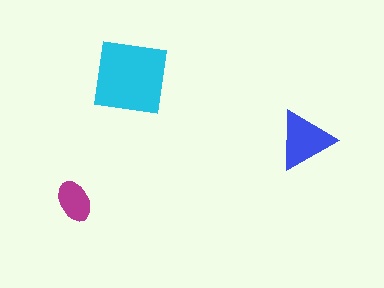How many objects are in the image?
There are 3 objects in the image.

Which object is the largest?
The cyan square.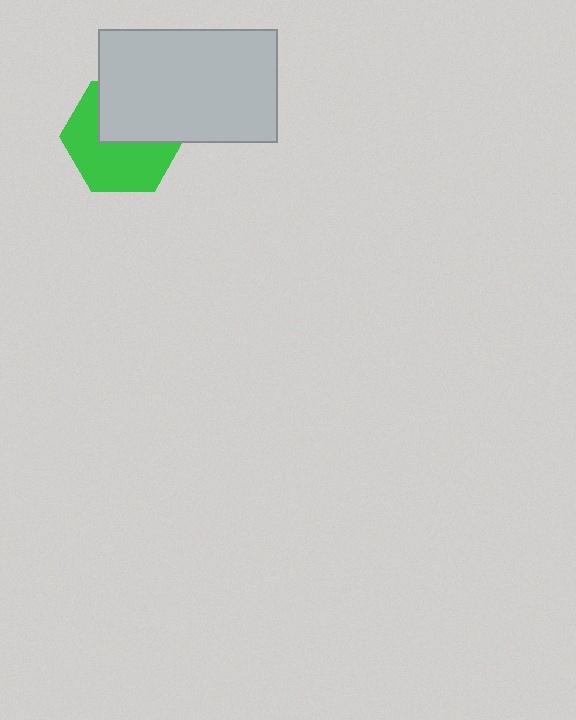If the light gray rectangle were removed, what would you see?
You would see the complete green hexagon.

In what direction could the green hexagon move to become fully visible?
The green hexagon could move down. That would shift it out from behind the light gray rectangle entirely.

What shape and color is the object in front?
The object in front is a light gray rectangle.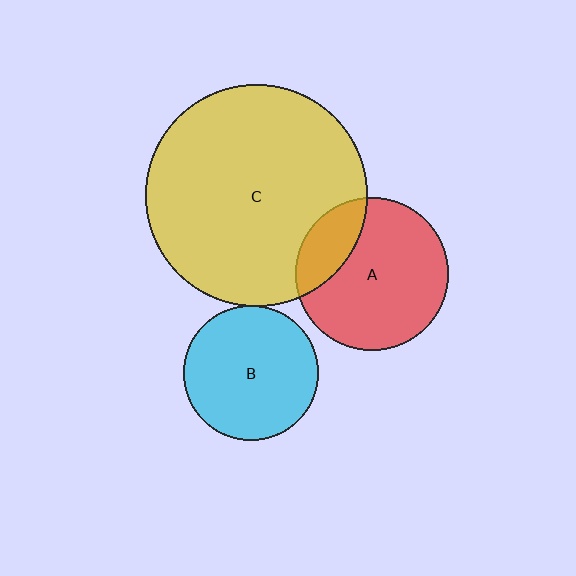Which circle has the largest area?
Circle C (yellow).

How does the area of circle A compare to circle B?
Approximately 1.3 times.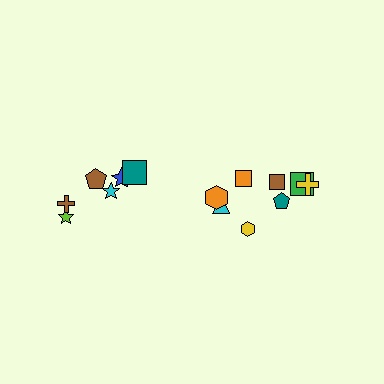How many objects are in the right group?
There are 8 objects.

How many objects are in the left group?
There are 6 objects.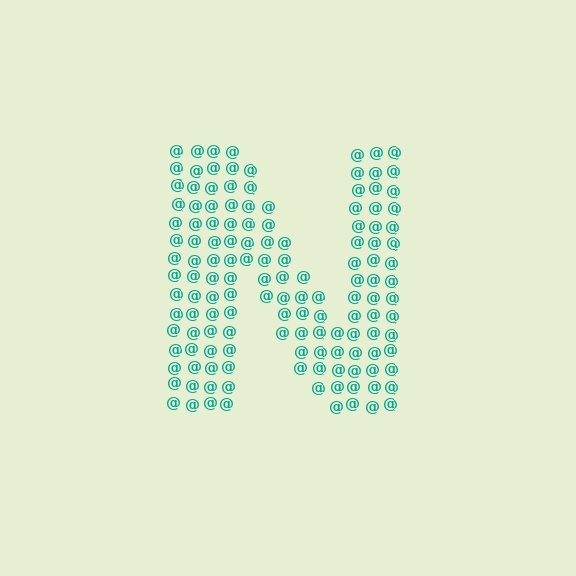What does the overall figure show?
The overall figure shows the letter N.